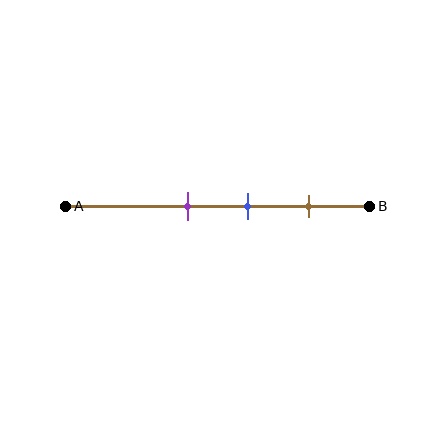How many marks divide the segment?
There are 3 marks dividing the segment.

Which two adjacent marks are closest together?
The purple and blue marks are the closest adjacent pair.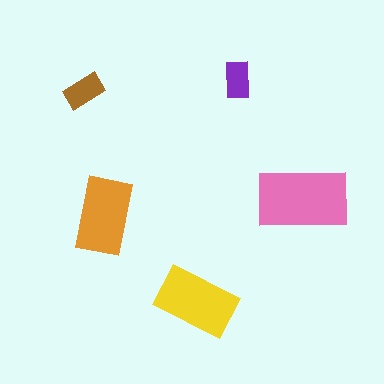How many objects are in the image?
There are 5 objects in the image.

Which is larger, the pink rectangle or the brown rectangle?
The pink one.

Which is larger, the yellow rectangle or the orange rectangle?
The yellow one.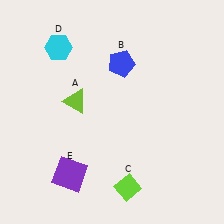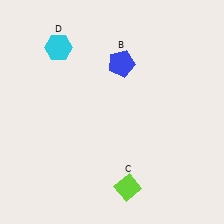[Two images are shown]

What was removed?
The purple square (E), the lime triangle (A) were removed in Image 2.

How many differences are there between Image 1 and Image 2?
There are 2 differences between the two images.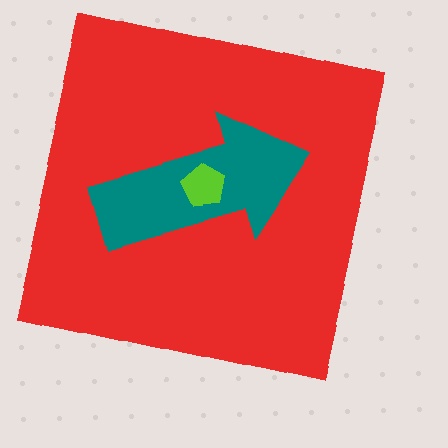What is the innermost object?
The lime pentagon.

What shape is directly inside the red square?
The teal arrow.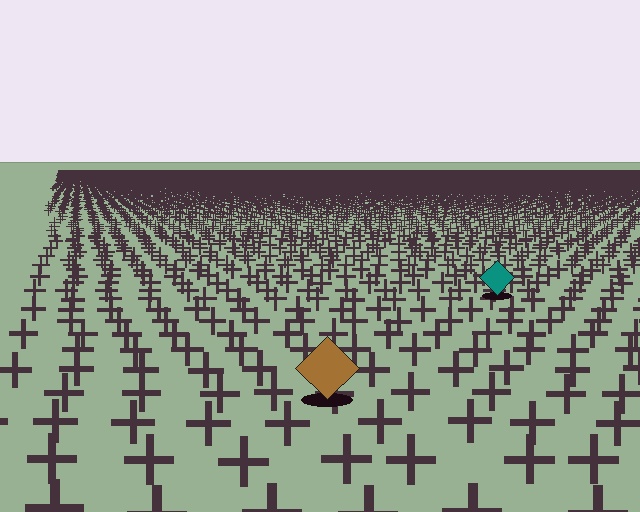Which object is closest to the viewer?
The brown diamond is closest. The texture marks near it are larger and more spread out.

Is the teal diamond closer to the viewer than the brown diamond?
No. The brown diamond is closer — you can tell from the texture gradient: the ground texture is coarser near it.